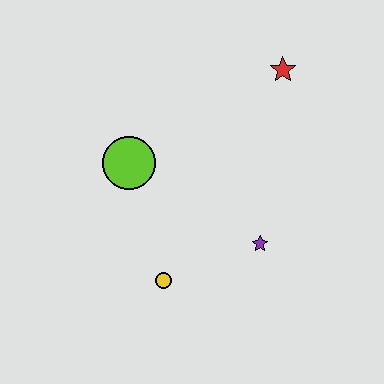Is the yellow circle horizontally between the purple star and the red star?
No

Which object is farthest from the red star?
The yellow circle is farthest from the red star.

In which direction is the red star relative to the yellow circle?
The red star is above the yellow circle.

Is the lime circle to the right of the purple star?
No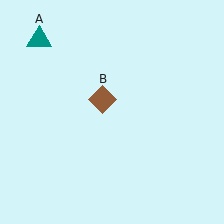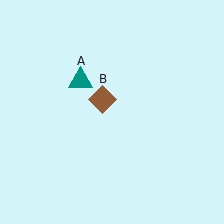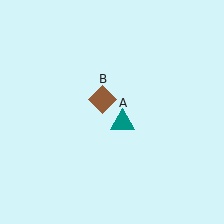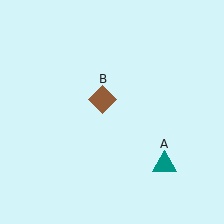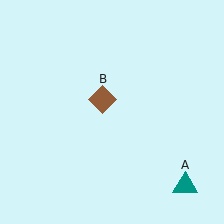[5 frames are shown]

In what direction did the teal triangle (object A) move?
The teal triangle (object A) moved down and to the right.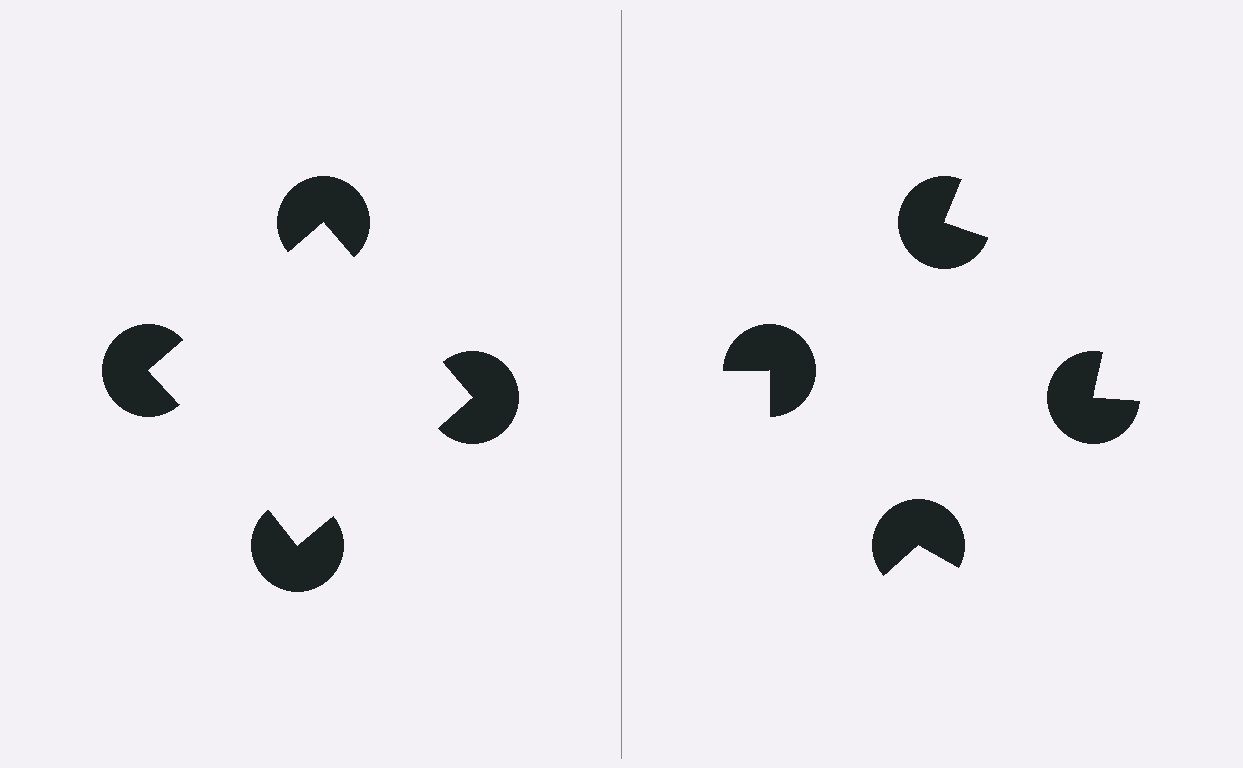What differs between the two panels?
The pac-man discs are positioned identically on both sides; only the wedge orientations differ. On the left they align to a square; on the right they are misaligned.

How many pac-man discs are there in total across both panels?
8 — 4 on each side.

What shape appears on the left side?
An illusory square.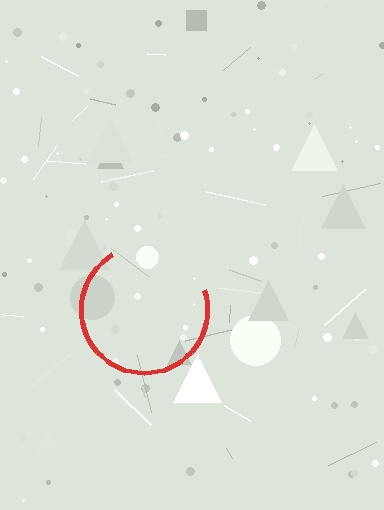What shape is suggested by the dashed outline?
The dashed outline suggests a circle.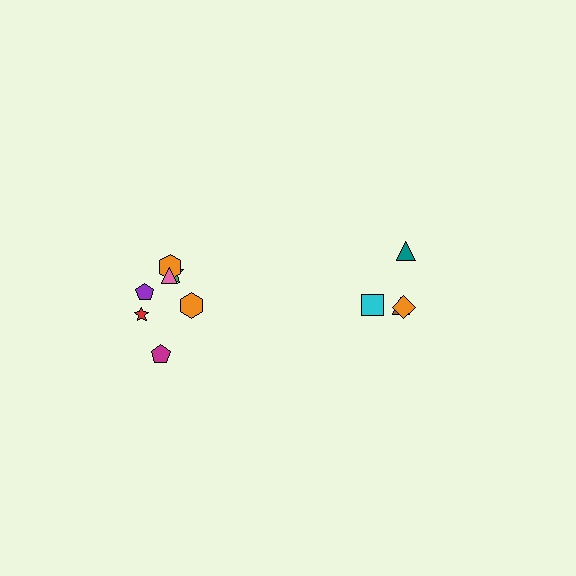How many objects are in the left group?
There are 7 objects.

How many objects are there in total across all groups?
There are 11 objects.